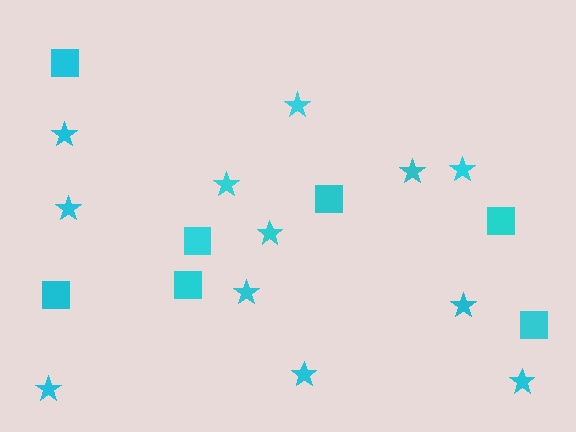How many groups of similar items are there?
There are 2 groups: one group of squares (7) and one group of stars (12).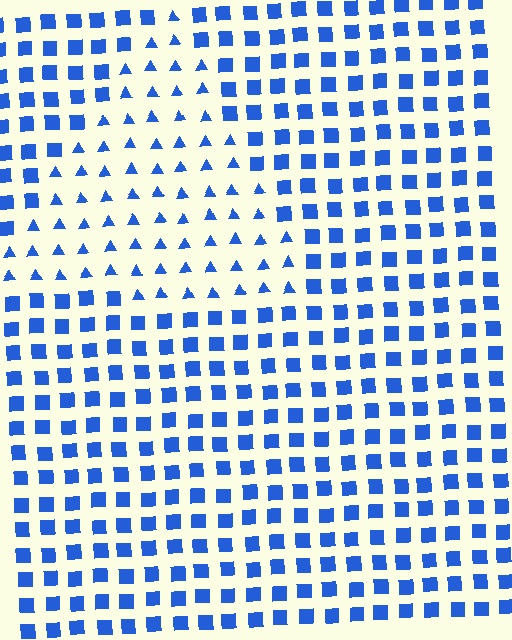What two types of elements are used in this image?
The image uses triangles inside the triangle region and squares outside it.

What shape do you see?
I see a triangle.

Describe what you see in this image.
The image is filled with small blue elements arranged in a uniform grid. A triangle-shaped region contains triangles, while the surrounding area contains squares. The boundary is defined purely by the change in element shape.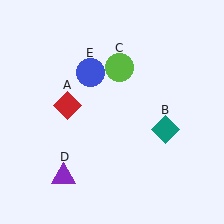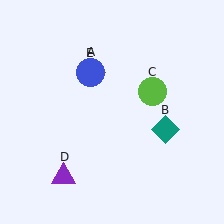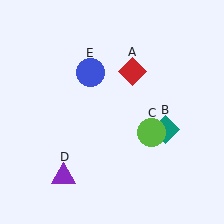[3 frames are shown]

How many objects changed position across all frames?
2 objects changed position: red diamond (object A), lime circle (object C).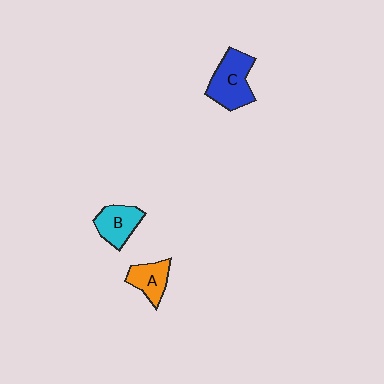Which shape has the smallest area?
Shape A (orange).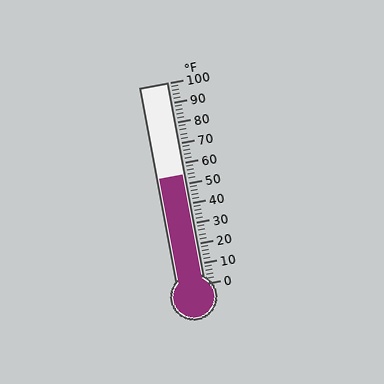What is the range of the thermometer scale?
The thermometer scale ranges from 0°F to 100°F.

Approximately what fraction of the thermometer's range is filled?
The thermometer is filled to approximately 55% of its range.